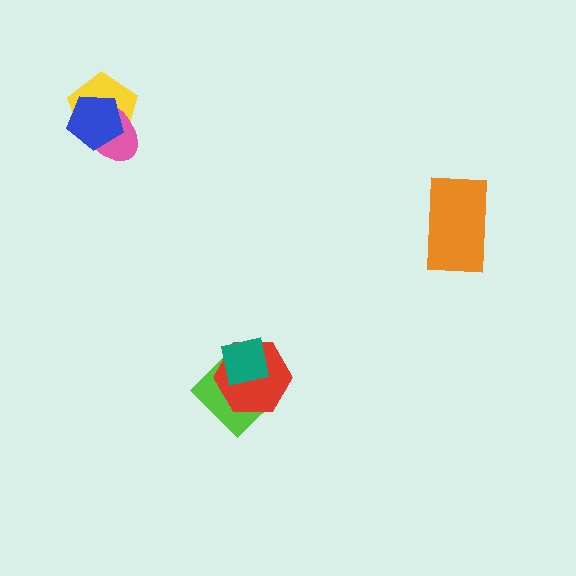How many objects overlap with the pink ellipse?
2 objects overlap with the pink ellipse.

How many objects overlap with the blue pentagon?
2 objects overlap with the blue pentagon.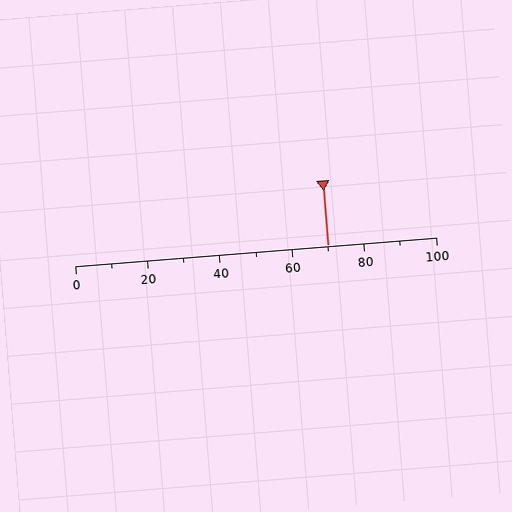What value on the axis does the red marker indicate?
The marker indicates approximately 70.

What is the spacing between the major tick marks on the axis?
The major ticks are spaced 20 apart.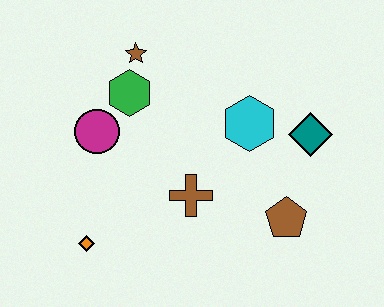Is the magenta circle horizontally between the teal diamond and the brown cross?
No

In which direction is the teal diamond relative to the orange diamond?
The teal diamond is to the right of the orange diamond.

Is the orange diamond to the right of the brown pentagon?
No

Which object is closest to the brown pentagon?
The teal diamond is closest to the brown pentagon.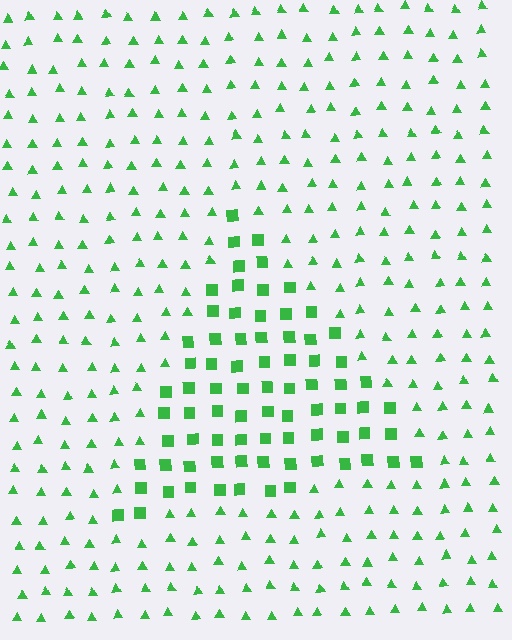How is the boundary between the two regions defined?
The boundary is defined by a change in element shape: squares inside vs. triangles outside. All elements share the same color and spacing.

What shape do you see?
I see a triangle.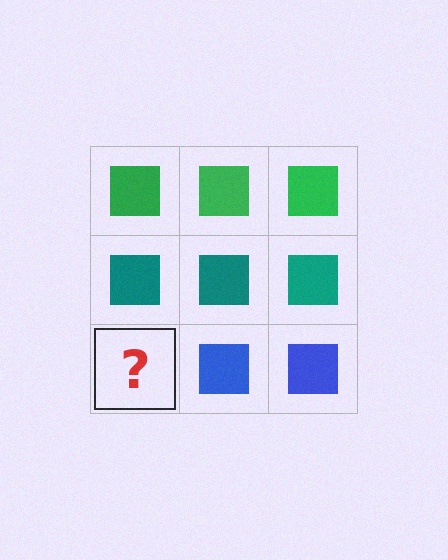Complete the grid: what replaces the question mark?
The question mark should be replaced with a blue square.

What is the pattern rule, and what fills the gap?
The rule is that each row has a consistent color. The gap should be filled with a blue square.